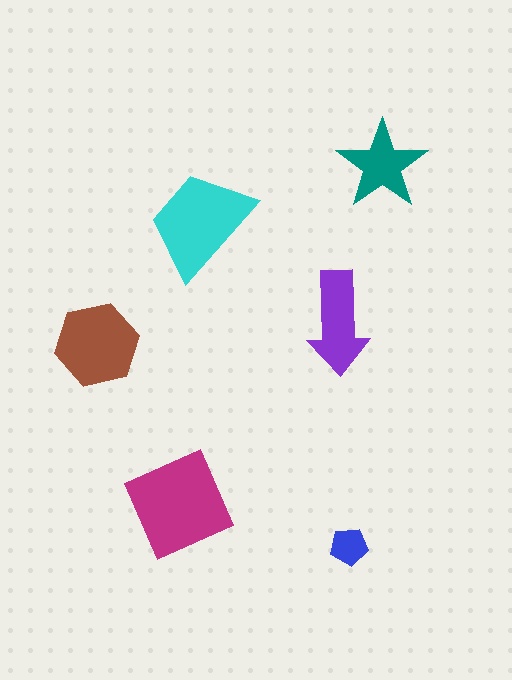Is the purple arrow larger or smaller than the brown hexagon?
Smaller.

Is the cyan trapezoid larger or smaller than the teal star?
Larger.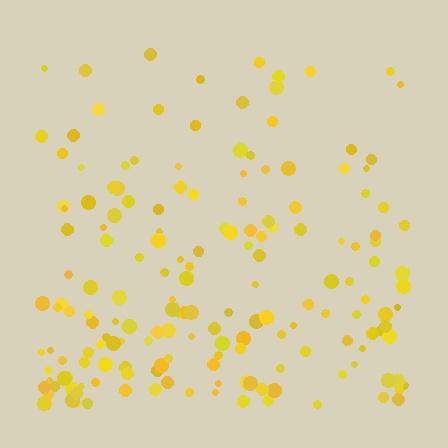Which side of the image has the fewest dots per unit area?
The top.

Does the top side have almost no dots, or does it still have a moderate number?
Still a moderate number, just noticeably fewer than the bottom.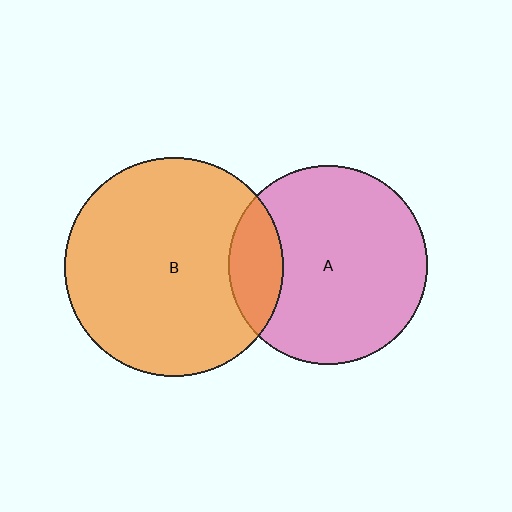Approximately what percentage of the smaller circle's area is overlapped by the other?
Approximately 15%.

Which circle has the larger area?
Circle B (orange).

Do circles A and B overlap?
Yes.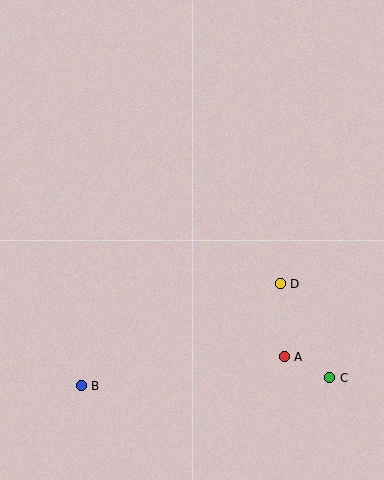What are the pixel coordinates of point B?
Point B is at (81, 386).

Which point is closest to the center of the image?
Point D at (280, 284) is closest to the center.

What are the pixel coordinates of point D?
Point D is at (280, 284).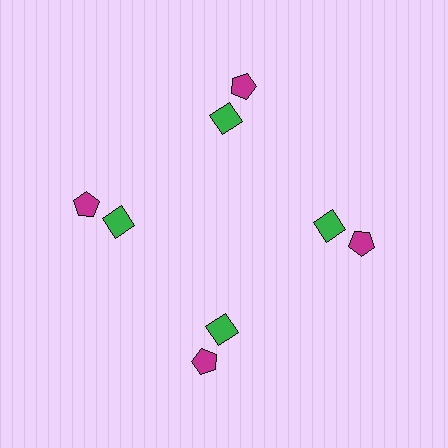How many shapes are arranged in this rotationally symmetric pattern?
There are 8 shapes, arranged in 4 groups of 2.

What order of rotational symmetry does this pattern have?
This pattern has 4-fold rotational symmetry.